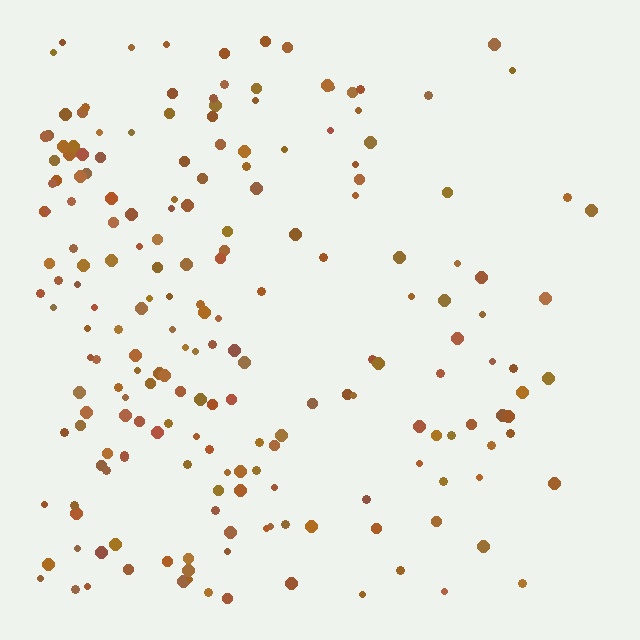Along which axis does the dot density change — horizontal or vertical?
Horizontal.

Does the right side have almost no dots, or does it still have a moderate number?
Still a moderate number, just noticeably fewer than the left.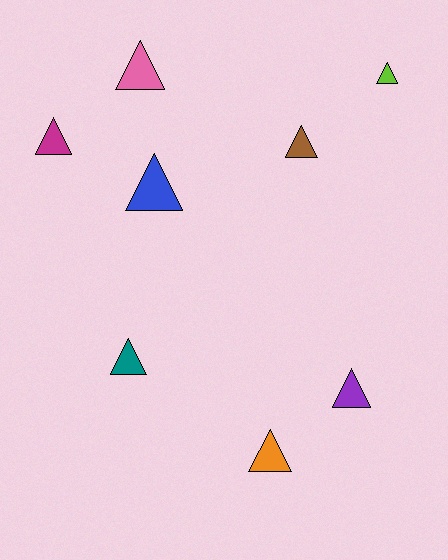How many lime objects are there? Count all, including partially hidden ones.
There is 1 lime object.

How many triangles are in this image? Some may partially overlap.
There are 8 triangles.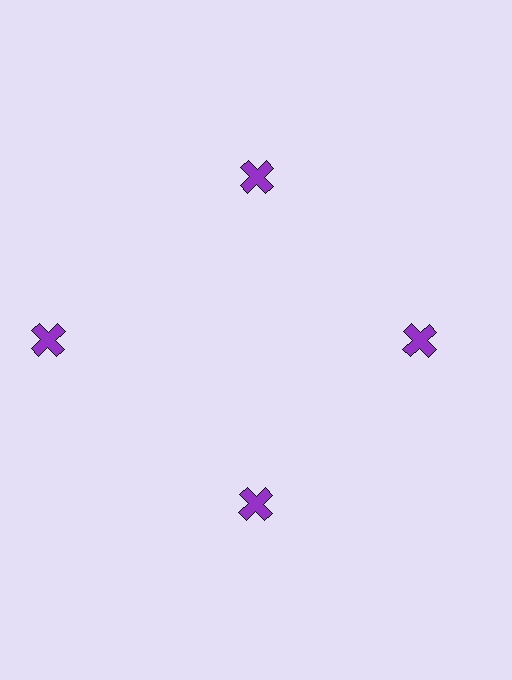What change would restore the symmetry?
The symmetry would be restored by moving it inward, back onto the ring so that all 4 crosses sit at equal angles and equal distance from the center.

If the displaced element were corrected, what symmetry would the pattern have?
It would have 4-fold rotational symmetry — the pattern would map onto itself every 90 degrees.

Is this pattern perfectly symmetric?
No. The 4 purple crosses are arranged in a ring, but one element near the 9 o'clock position is pushed outward from the center, breaking the 4-fold rotational symmetry.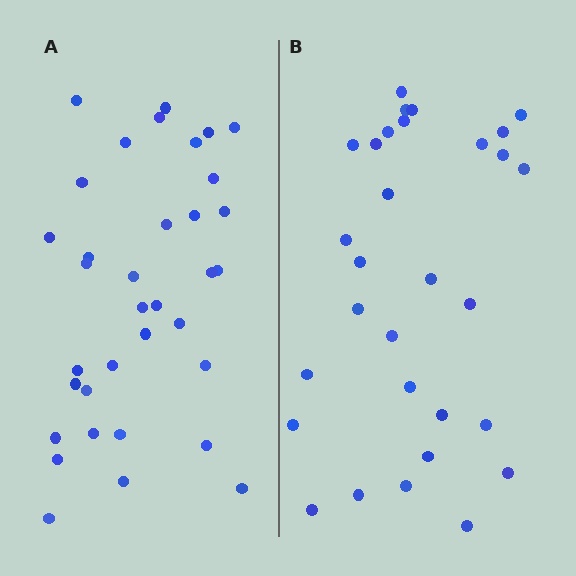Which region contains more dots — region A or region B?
Region A (the left region) has more dots.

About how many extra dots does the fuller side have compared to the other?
Region A has about 5 more dots than region B.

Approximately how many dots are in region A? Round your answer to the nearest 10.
About 40 dots. (The exact count is 35, which rounds to 40.)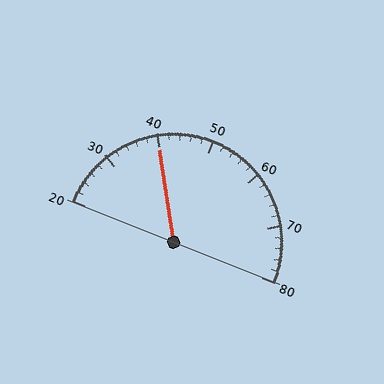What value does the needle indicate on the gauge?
The needle indicates approximately 40.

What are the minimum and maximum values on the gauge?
The gauge ranges from 20 to 80.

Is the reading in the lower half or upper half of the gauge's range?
The reading is in the lower half of the range (20 to 80).